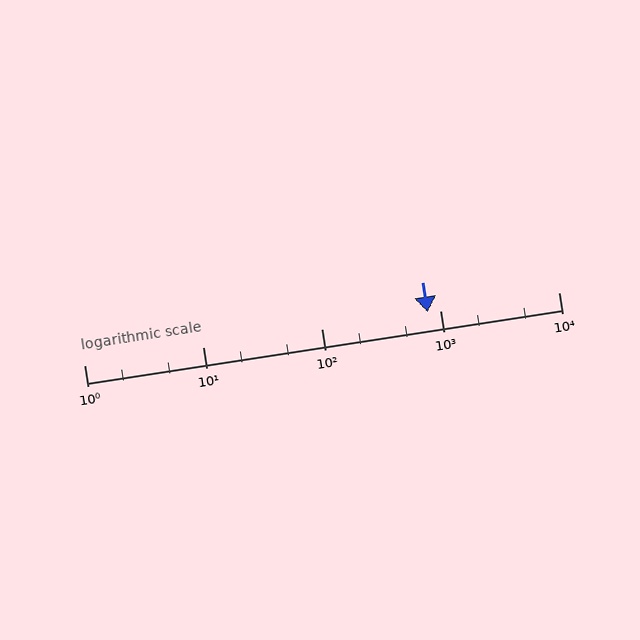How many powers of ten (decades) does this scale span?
The scale spans 4 decades, from 1 to 10000.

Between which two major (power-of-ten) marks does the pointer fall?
The pointer is between 100 and 1000.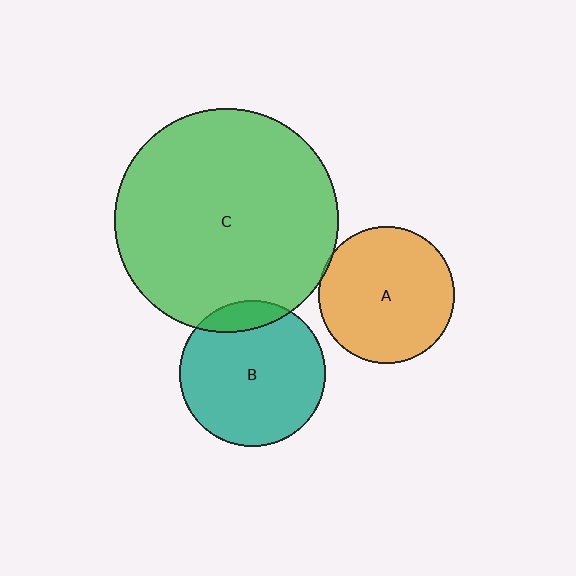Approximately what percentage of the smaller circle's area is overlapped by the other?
Approximately 10%.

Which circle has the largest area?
Circle C (green).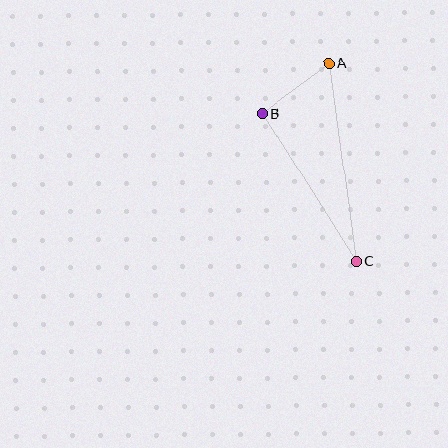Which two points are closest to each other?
Points A and B are closest to each other.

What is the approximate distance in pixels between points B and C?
The distance between B and C is approximately 175 pixels.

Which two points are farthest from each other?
Points A and C are farthest from each other.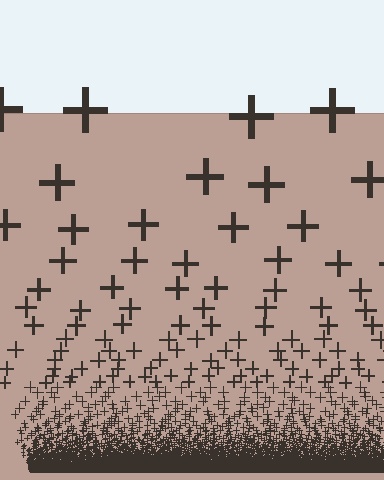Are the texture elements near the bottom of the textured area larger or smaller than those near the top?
Smaller. The gradient is inverted — elements near the bottom are smaller and denser.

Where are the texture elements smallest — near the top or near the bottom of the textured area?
Near the bottom.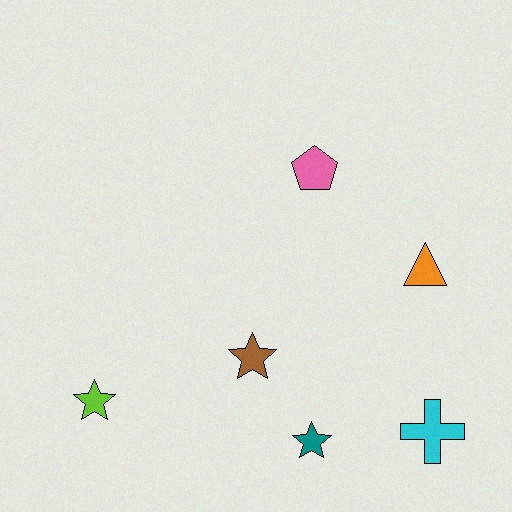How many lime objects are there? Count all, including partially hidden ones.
There is 1 lime object.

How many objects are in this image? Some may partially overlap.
There are 6 objects.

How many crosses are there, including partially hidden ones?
There is 1 cross.